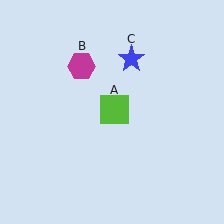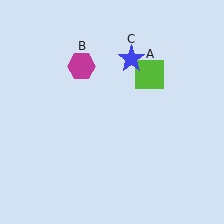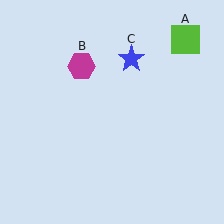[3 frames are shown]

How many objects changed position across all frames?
1 object changed position: lime square (object A).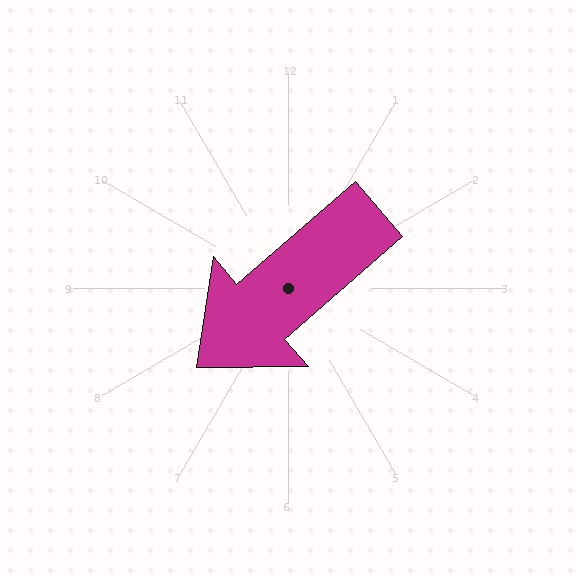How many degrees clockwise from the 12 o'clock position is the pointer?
Approximately 229 degrees.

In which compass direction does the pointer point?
Southwest.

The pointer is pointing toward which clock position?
Roughly 8 o'clock.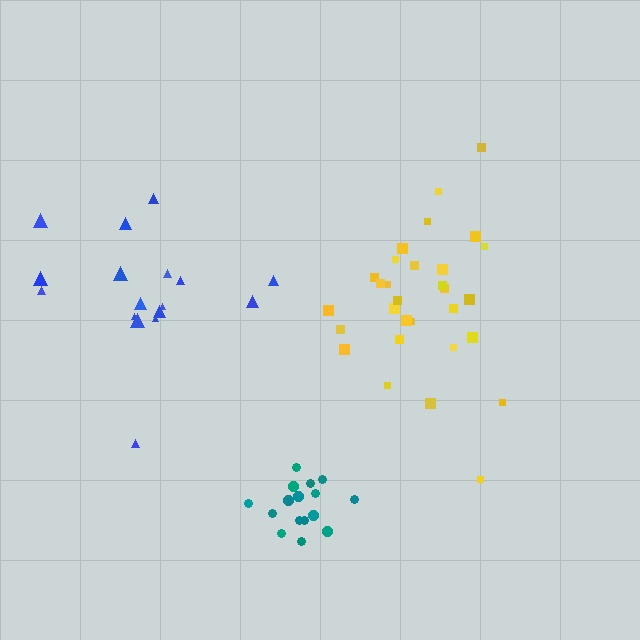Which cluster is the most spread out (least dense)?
Blue.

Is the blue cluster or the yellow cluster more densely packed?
Yellow.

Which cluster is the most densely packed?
Teal.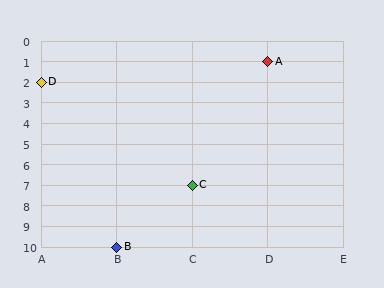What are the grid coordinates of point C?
Point C is at grid coordinates (C, 7).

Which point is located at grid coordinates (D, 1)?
Point A is at (D, 1).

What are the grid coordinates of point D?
Point D is at grid coordinates (A, 2).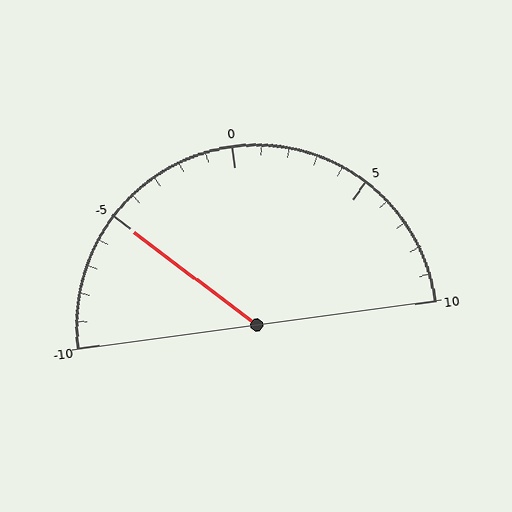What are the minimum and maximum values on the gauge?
The gauge ranges from -10 to 10.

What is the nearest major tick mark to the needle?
The nearest major tick mark is -5.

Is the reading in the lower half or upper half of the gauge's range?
The reading is in the lower half of the range (-10 to 10).